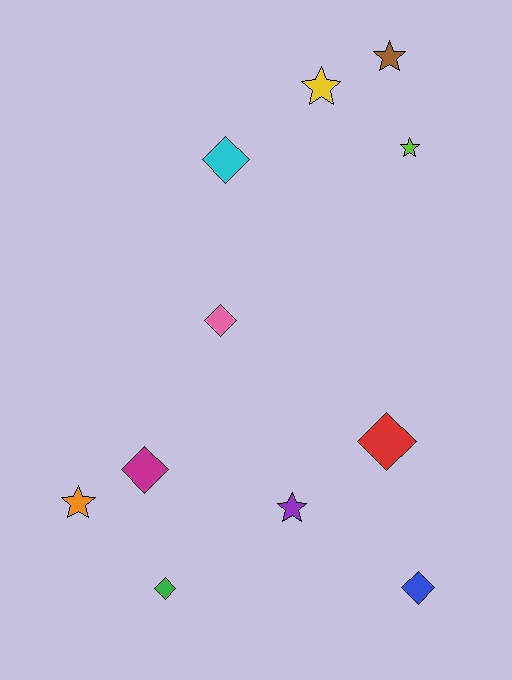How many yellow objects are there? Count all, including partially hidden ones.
There is 1 yellow object.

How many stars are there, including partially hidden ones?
There are 5 stars.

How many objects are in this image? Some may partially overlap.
There are 11 objects.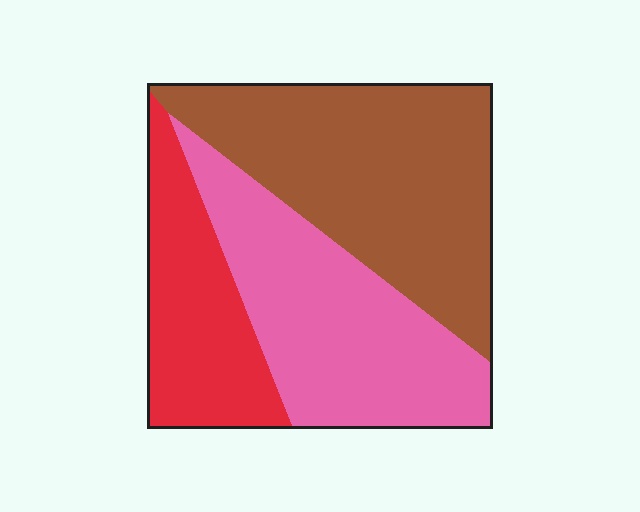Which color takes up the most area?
Brown, at roughly 40%.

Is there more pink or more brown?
Brown.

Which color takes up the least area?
Red, at roughly 20%.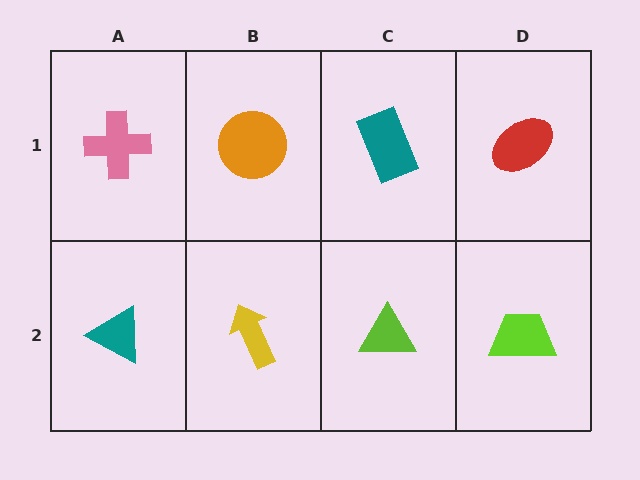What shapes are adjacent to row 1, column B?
A yellow arrow (row 2, column B), a pink cross (row 1, column A), a teal rectangle (row 1, column C).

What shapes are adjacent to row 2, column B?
An orange circle (row 1, column B), a teal triangle (row 2, column A), a lime triangle (row 2, column C).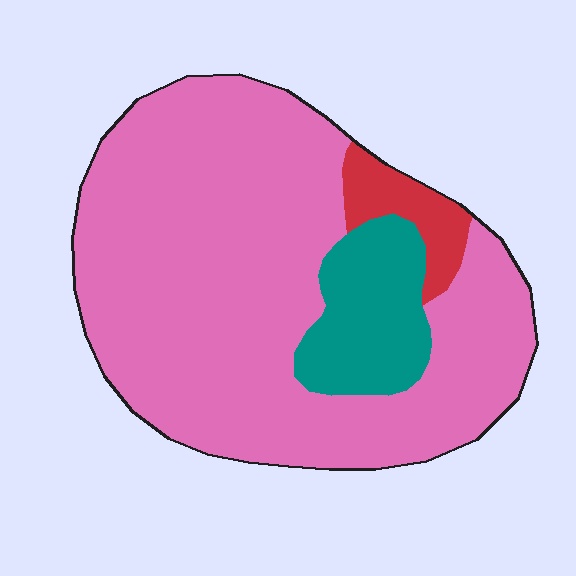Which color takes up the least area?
Red, at roughly 5%.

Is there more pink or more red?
Pink.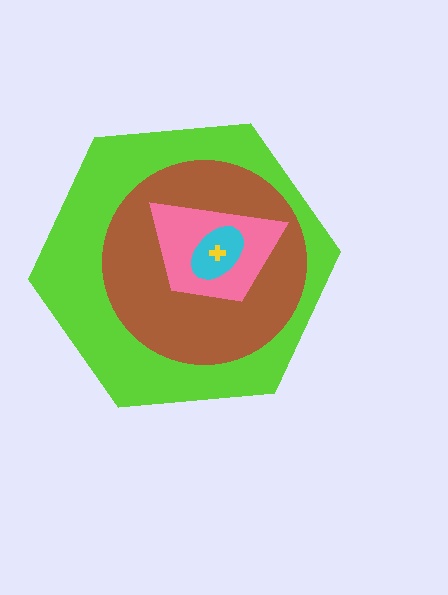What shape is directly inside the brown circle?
The pink trapezoid.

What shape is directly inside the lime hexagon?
The brown circle.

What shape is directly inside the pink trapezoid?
The cyan ellipse.